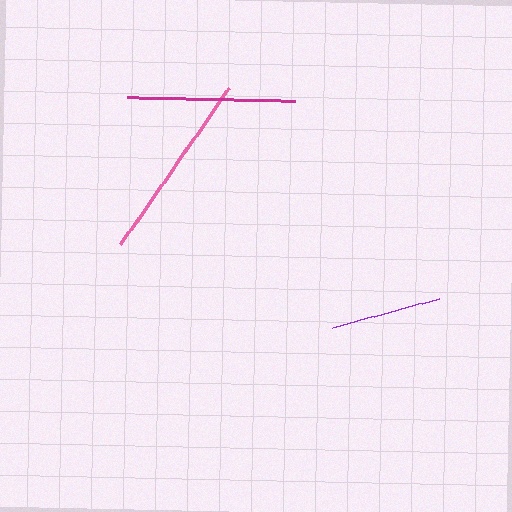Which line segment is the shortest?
The purple line is the shortest at approximately 111 pixels.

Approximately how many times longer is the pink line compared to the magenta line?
The pink line is approximately 1.1 times the length of the magenta line.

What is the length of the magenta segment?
The magenta segment is approximately 168 pixels long.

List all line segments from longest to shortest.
From longest to shortest: pink, magenta, purple.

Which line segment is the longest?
The pink line is the longest at approximately 189 pixels.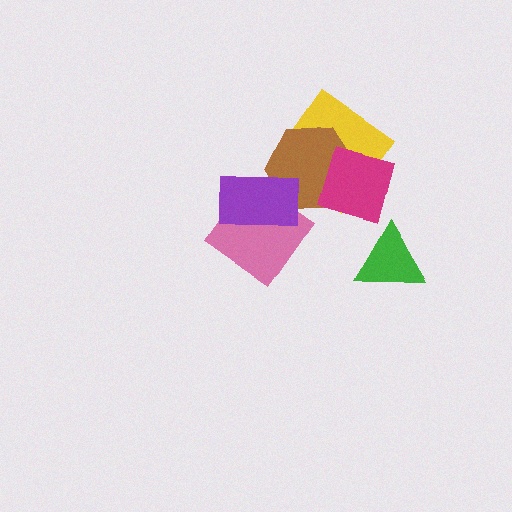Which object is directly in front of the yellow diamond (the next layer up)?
The brown hexagon is directly in front of the yellow diamond.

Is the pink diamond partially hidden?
Yes, it is partially covered by another shape.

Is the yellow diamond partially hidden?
Yes, it is partially covered by another shape.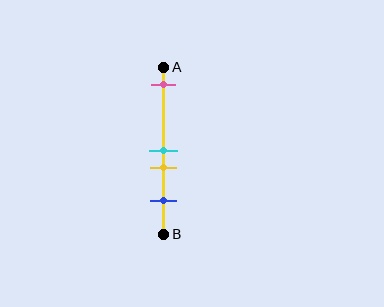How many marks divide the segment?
There are 4 marks dividing the segment.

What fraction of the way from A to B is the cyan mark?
The cyan mark is approximately 50% (0.5) of the way from A to B.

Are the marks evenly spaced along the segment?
No, the marks are not evenly spaced.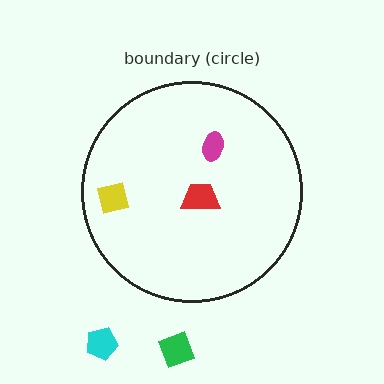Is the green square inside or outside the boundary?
Outside.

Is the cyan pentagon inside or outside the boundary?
Outside.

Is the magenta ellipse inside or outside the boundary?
Inside.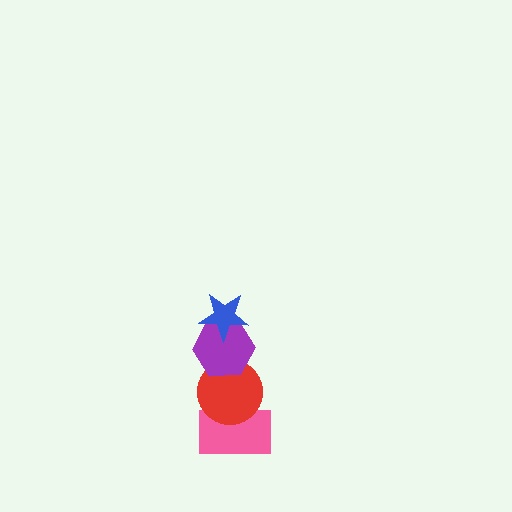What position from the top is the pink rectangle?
The pink rectangle is 4th from the top.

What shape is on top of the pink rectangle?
The red circle is on top of the pink rectangle.